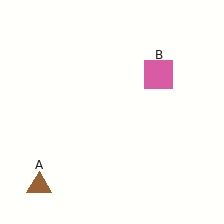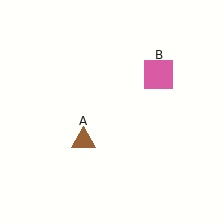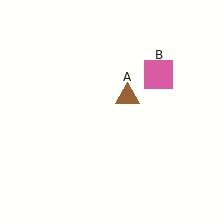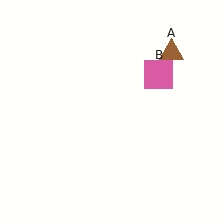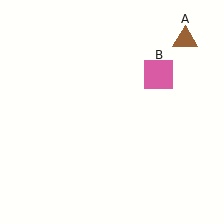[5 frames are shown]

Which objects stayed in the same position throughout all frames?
Pink square (object B) remained stationary.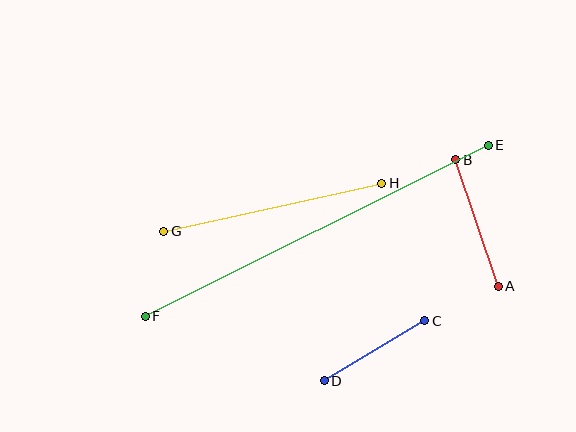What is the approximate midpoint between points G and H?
The midpoint is at approximately (273, 207) pixels.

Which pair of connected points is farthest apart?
Points E and F are farthest apart.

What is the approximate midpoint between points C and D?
The midpoint is at approximately (375, 351) pixels.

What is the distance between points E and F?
The distance is approximately 383 pixels.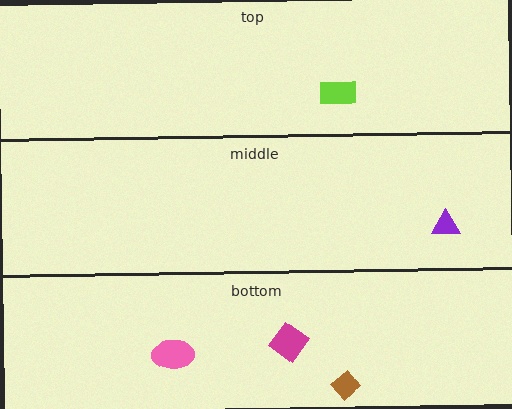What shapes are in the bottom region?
The magenta diamond, the pink ellipse, the brown diamond.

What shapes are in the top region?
The lime rectangle.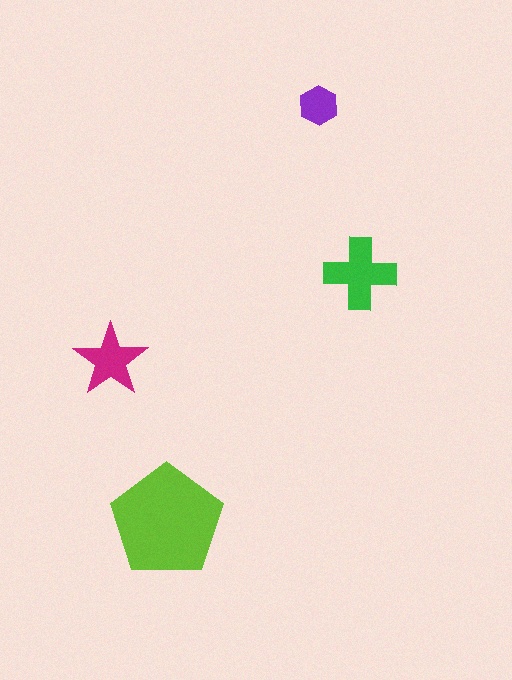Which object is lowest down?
The lime pentagon is bottommost.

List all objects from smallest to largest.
The purple hexagon, the magenta star, the green cross, the lime pentagon.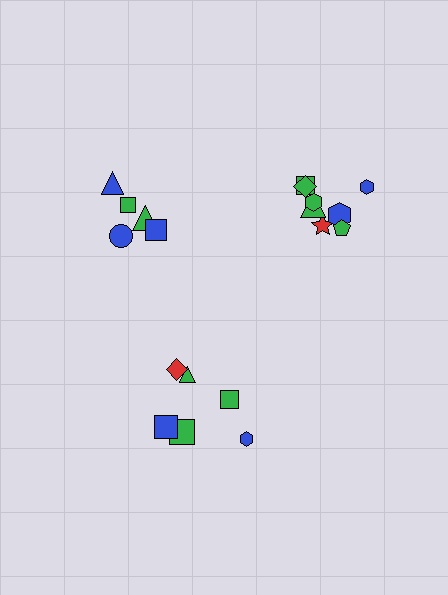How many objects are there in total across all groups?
There are 19 objects.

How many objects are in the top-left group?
There are 5 objects.